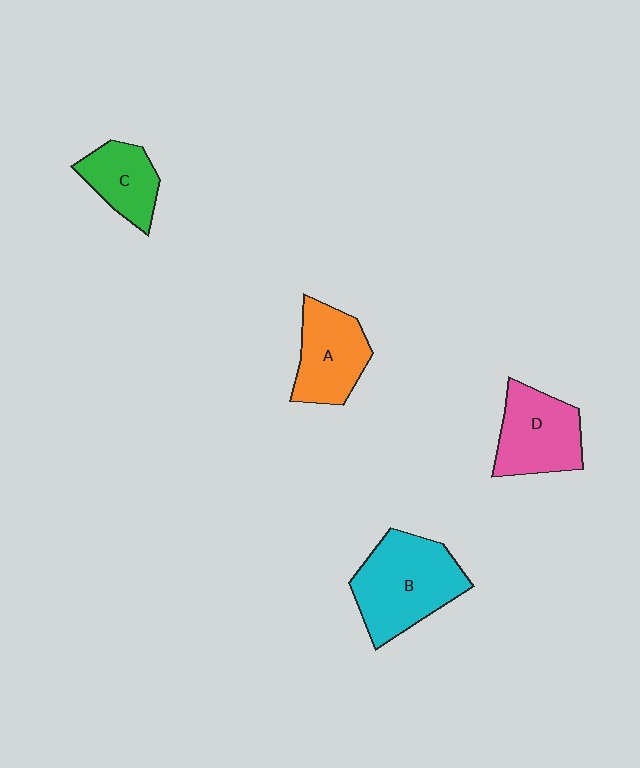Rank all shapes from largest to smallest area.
From largest to smallest: B (cyan), D (pink), A (orange), C (green).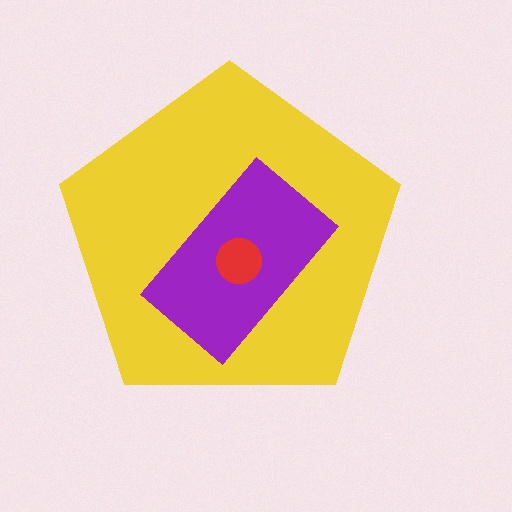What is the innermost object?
The red circle.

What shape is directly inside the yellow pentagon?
The purple rectangle.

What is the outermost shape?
The yellow pentagon.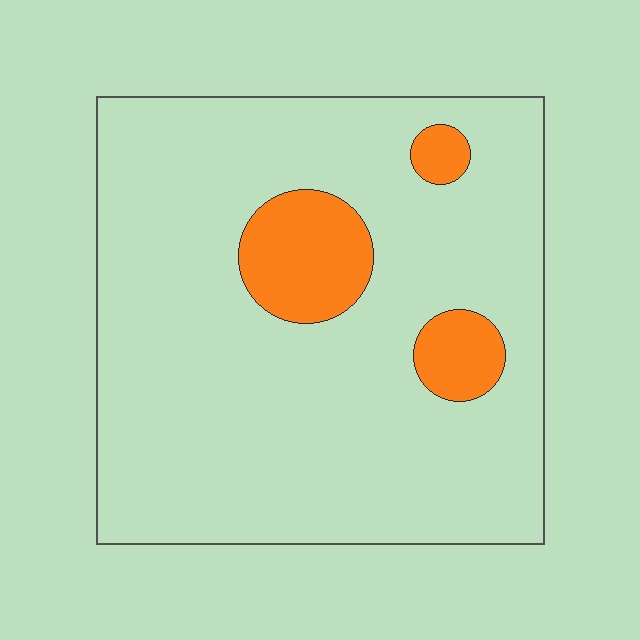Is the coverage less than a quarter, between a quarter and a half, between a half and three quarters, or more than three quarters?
Less than a quarter.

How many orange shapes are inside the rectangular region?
3.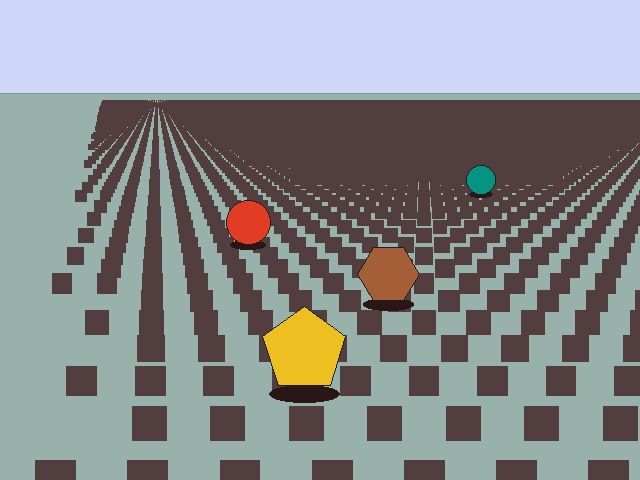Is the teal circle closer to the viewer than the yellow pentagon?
No. The yellow pentagon is closer — you can tell from the texture gradient: the ground texture is coarser near it.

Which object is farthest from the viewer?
The teal circle is farthest from the viewer. It appears smaller and the ground texture around it is denser.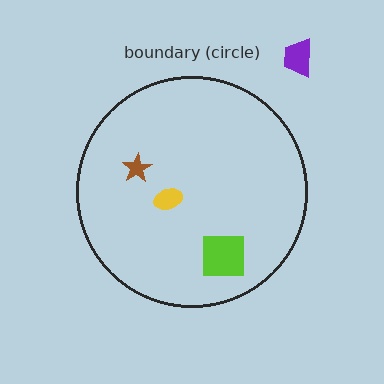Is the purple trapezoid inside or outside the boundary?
Outside.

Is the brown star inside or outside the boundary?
Inside.